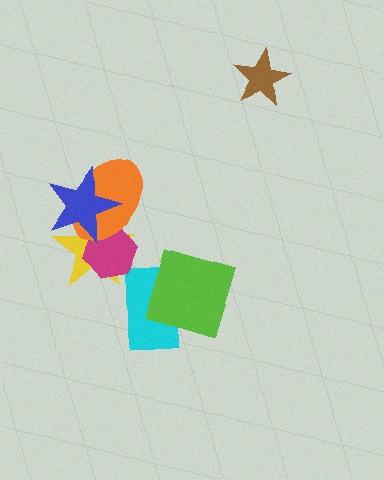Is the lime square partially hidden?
No, no other shape covers it.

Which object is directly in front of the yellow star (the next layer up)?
The magenta hexagon is directly in front of the yellow star.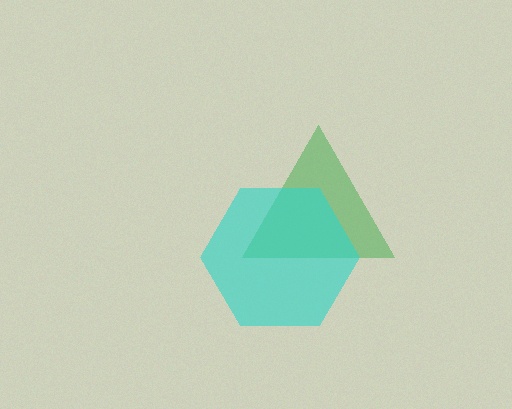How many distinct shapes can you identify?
There are 2 distinct shapes: a green triangle, a cyan hexagon.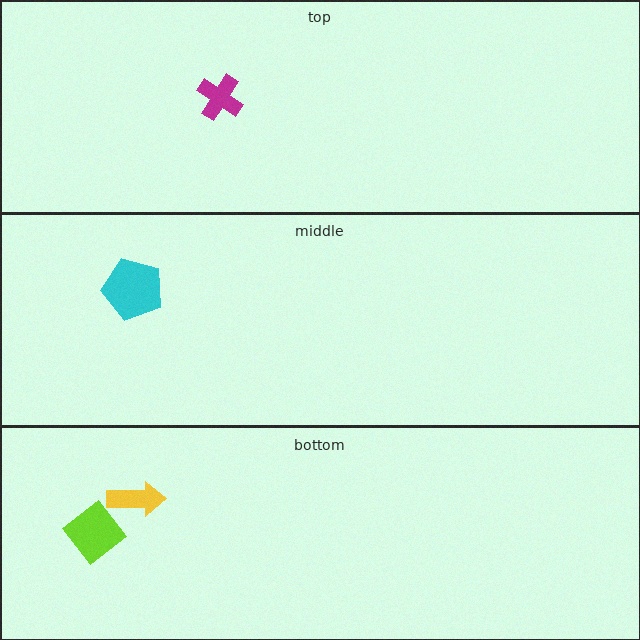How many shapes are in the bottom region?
2.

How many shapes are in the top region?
1.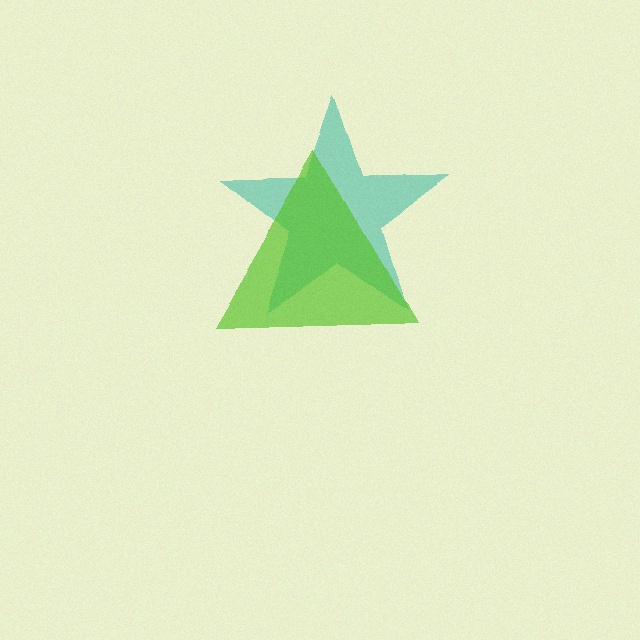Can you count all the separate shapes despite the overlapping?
Yes, there are 2 separate shapes.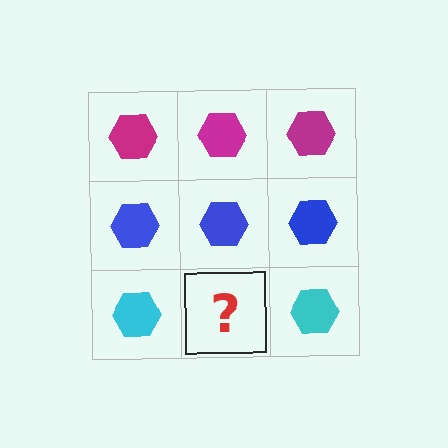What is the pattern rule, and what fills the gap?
The rule is that each row has a consistent color. The gap should be filled with a cyan hexagon.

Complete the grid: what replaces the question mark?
The question mark should be replaced with a cyan hexagon.